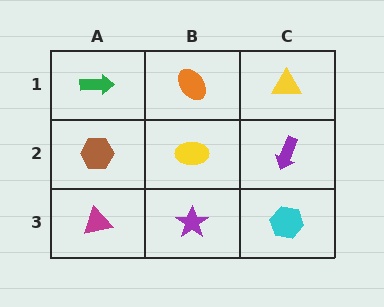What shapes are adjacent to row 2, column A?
A green arrow (row 1, column A), a magenta triangle (row 3, column A), a yellow ellipse (row 2, column B).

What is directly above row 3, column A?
A brown hexagon.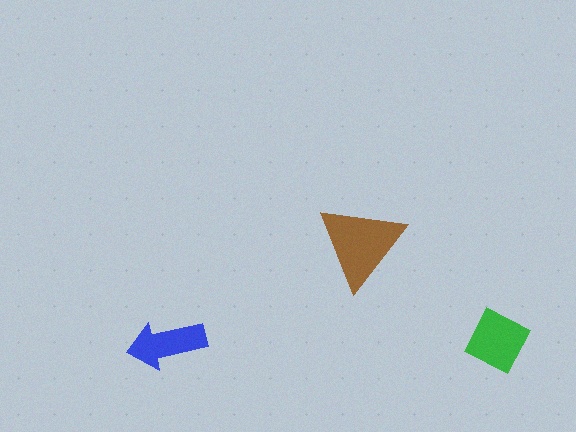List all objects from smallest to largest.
The blue arrow, the green square, the brown triangle.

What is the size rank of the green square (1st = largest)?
2nd.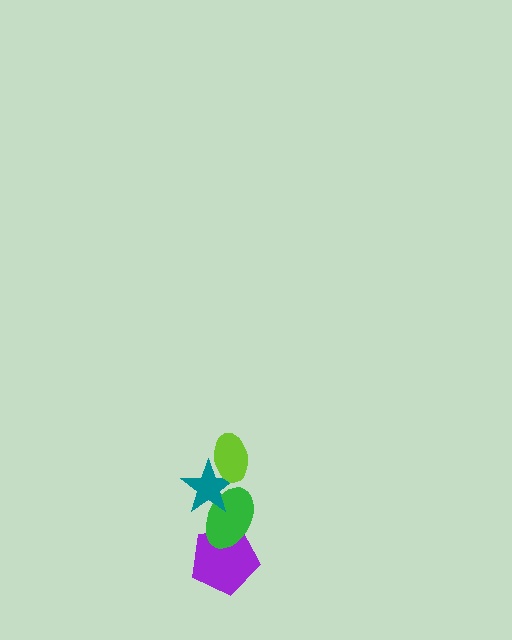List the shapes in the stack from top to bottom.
From top to bottom: the lime ellipse, the teal star, the green ellipse, the purple pentagon.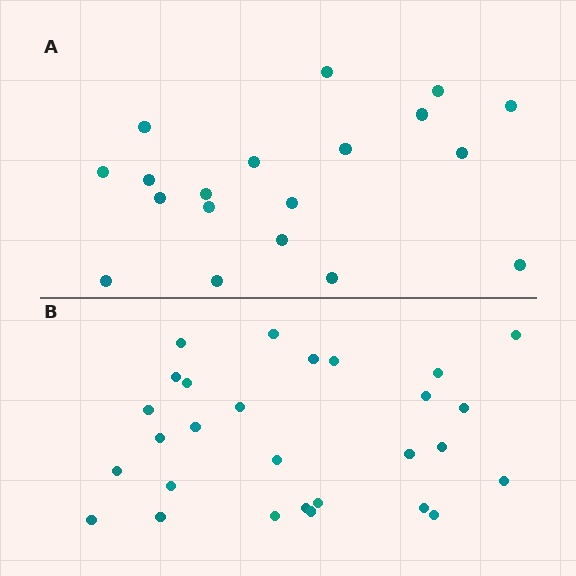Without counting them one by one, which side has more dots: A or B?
Region B (the bottom region) has more dots.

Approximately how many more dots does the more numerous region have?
Region B has roughly 8 or so more dots than region A.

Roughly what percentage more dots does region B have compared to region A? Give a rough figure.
About 45% more.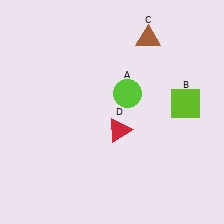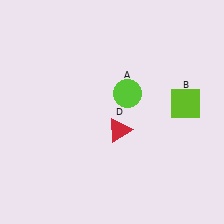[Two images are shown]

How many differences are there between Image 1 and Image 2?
There is 1 difference between the two images.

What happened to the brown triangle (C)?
The brown triangle (C) was removed in Image 2. It was in the top-right area of Image 1.